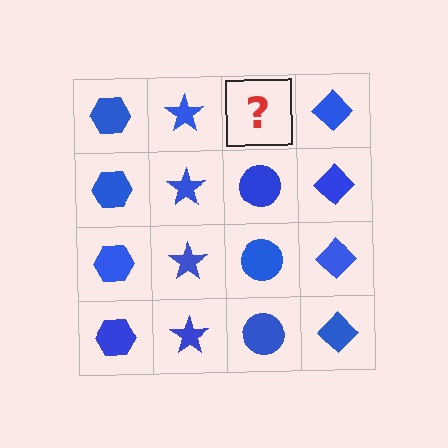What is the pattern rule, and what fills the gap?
The rule is that each column has a consistent shape. The gap should be filled with a blue circle.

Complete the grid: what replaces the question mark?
The question mark should be replaced with a blue circle.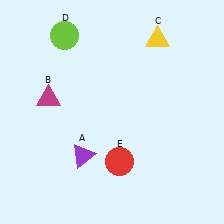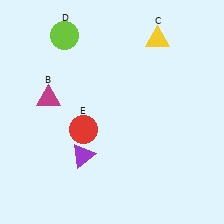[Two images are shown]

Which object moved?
The red circle (E) moved left.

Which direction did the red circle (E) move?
The red circle (E) moved left.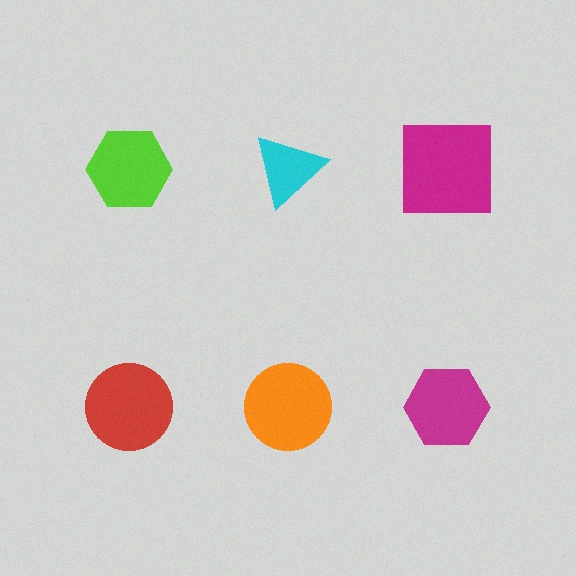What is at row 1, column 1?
A lime hexagon.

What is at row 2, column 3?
A magenta hexagon.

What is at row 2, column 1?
A red circle.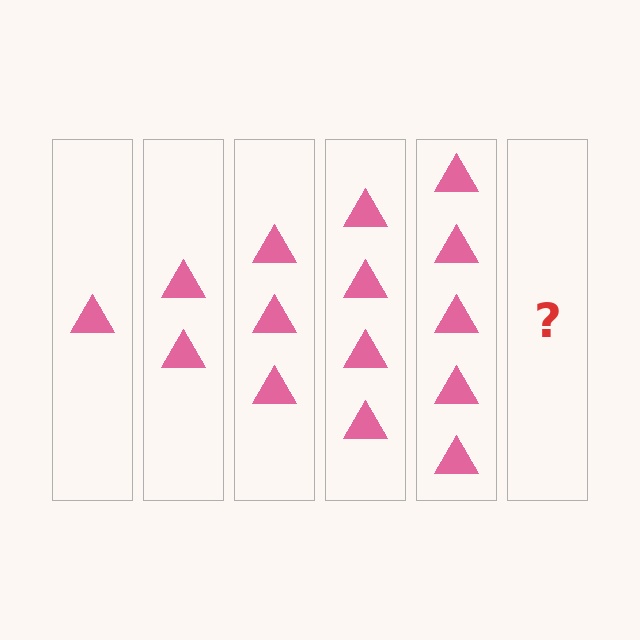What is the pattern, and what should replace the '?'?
The pattern is that each step adds one more triangle. The '?' should be 6 triangles.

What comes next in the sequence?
The next element should be 6 triangles.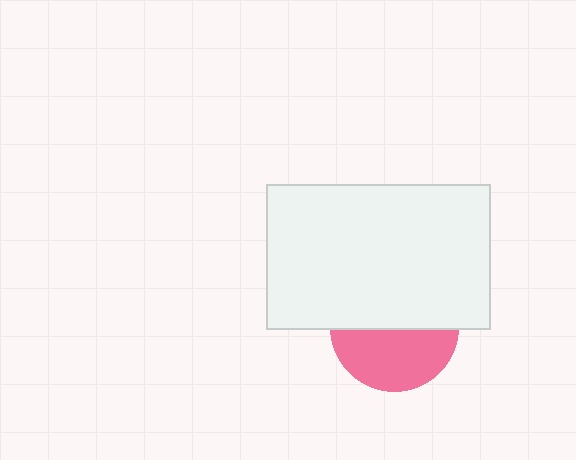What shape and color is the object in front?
The object in front is a white rectangle.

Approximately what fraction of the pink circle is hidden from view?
Roughly 52% of the pink circle is hidden behind the white rectangle.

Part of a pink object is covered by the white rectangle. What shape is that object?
It is a circle.